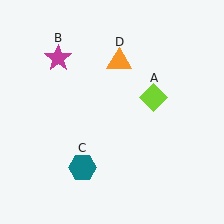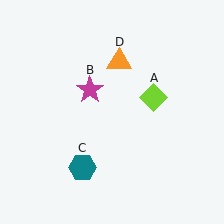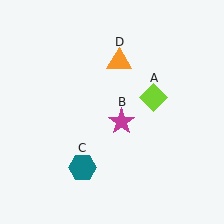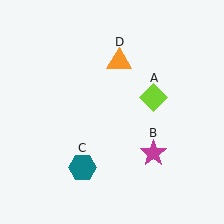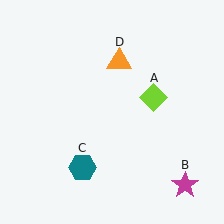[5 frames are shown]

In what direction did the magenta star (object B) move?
The magenta star (object B) moved down and to the right.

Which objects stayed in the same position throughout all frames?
Lime diamond (object A) and teal hexagon (object C) and orange triangle (object D) remained stationary.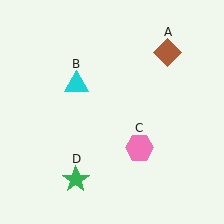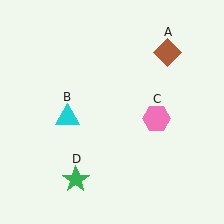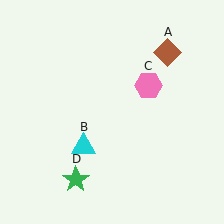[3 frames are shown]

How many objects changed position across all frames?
2 objects changed position: cyan triangle (object B), pink hexagon (object C).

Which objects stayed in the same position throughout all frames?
Brown diamond (object A) and green star (object D) remained stationary.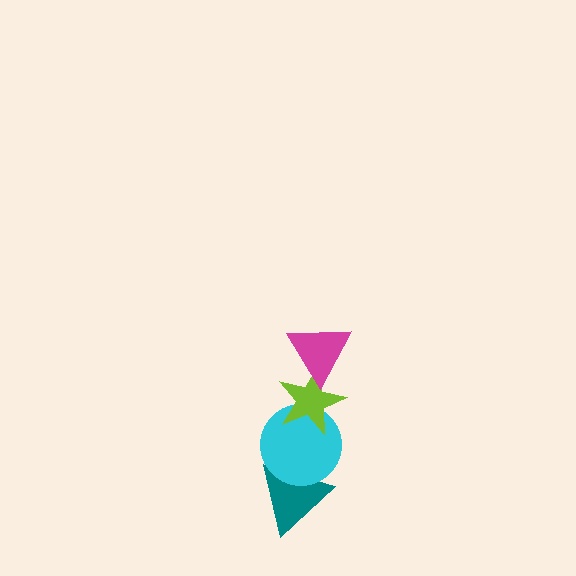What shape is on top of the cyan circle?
The lime star is on top of the cyan circle.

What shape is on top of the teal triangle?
The cyan circle is on top of the teal triangle.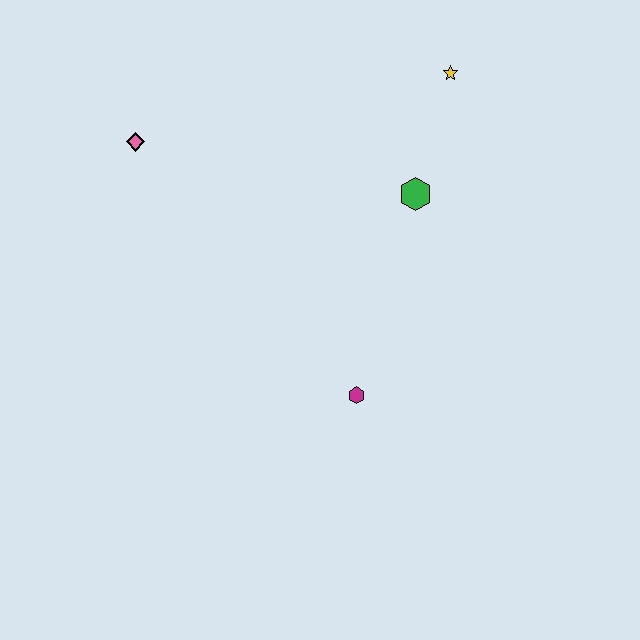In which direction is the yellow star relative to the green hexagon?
The yellow star is above the green hexagon.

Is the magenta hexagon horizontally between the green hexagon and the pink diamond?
Yes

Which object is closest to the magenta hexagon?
The green hexagon is closest to the magenta hexagon.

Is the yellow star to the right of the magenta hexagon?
Yes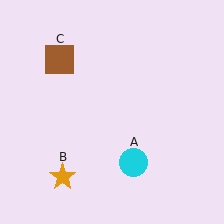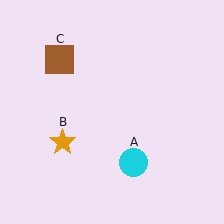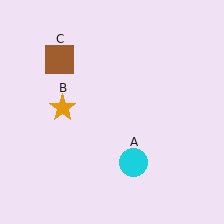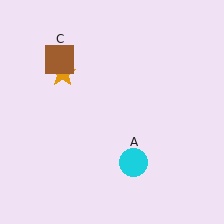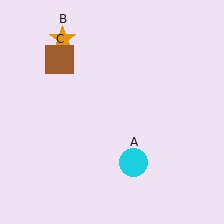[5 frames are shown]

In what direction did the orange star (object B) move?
The orange star (object B) moved up.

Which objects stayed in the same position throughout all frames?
Cyan circle (object A) and brown square (object C) remained stationary.